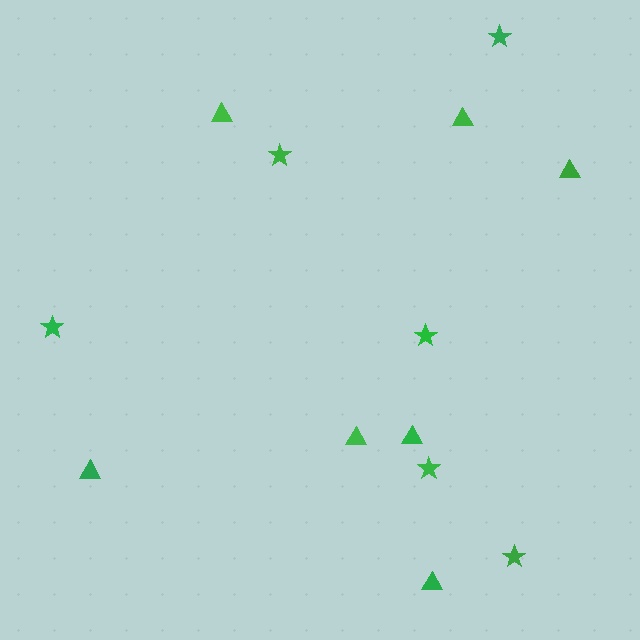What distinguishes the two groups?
There are 2 groups: one group of stars (6) and one group of triangles (7).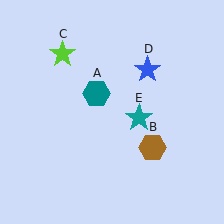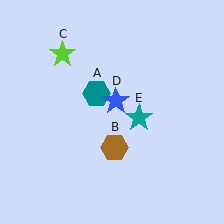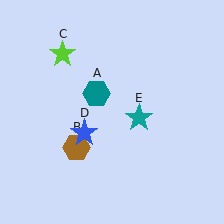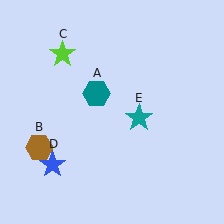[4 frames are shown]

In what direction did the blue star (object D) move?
The blue star (object D) moved down and to the left.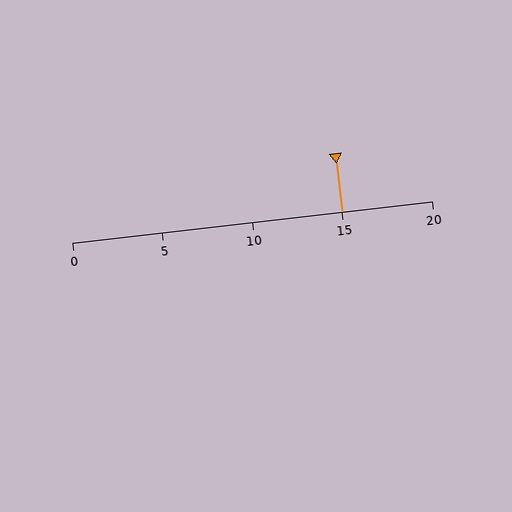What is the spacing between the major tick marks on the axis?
The major ticks are spaced 5 apart.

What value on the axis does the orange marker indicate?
The marker indicates approximately 15.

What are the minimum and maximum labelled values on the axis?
The axis runs from 0 to 20.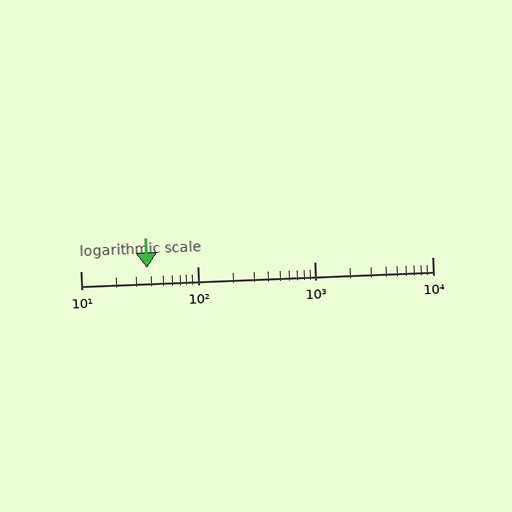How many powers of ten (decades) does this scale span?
The scale spans 3 decades, from 10 to 10000.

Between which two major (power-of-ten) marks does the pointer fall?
The pointer is between 10 and 100.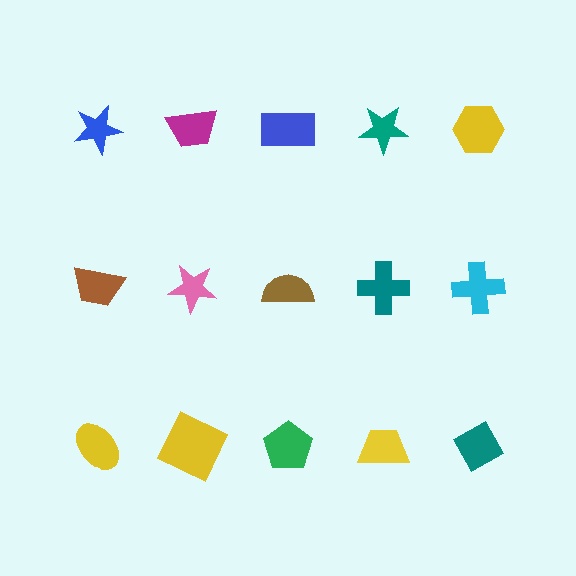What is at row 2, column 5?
A cyan cross.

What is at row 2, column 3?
A brown semicircle.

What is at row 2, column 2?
A pink star.